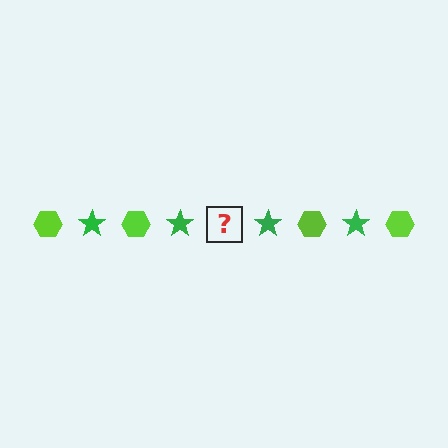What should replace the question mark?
The question mark should be replaced with a lime hexagon.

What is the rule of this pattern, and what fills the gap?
The rule is that the pattern alternates between lime hexagon and green star. The gap should be filled with a lime hexagon.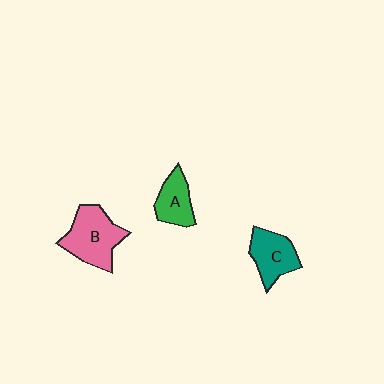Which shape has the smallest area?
Shape A (green).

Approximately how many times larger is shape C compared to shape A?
Approximately 1.2 times.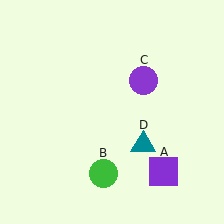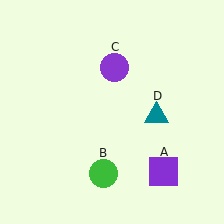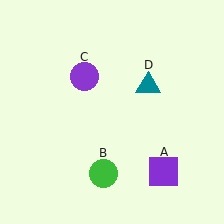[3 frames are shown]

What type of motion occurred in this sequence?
The purple circle (object C), teal triangle (object D) rotated counterclockwise around the center of the scene.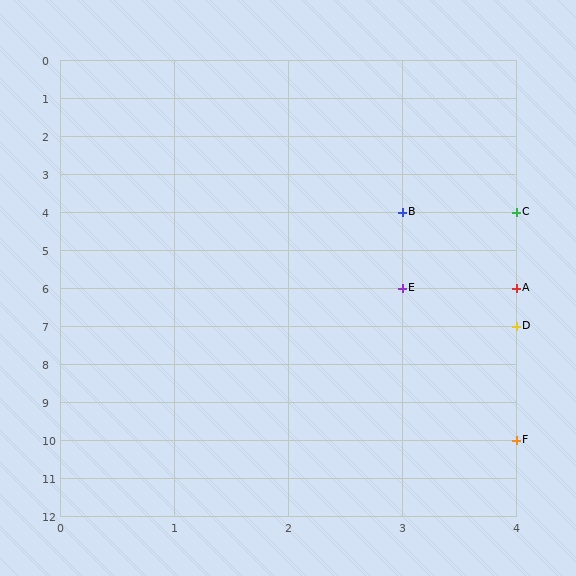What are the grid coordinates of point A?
Point A is at grid coordinates (4, 6).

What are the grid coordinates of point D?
Point D is at grid coordinates (4, 7).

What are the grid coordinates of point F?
Point F is at grid coordinates (4, 10).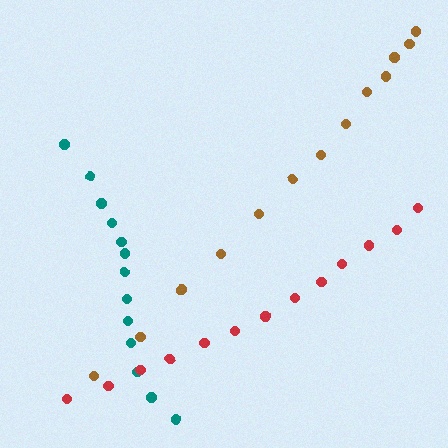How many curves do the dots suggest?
There are 3 distinct paths.